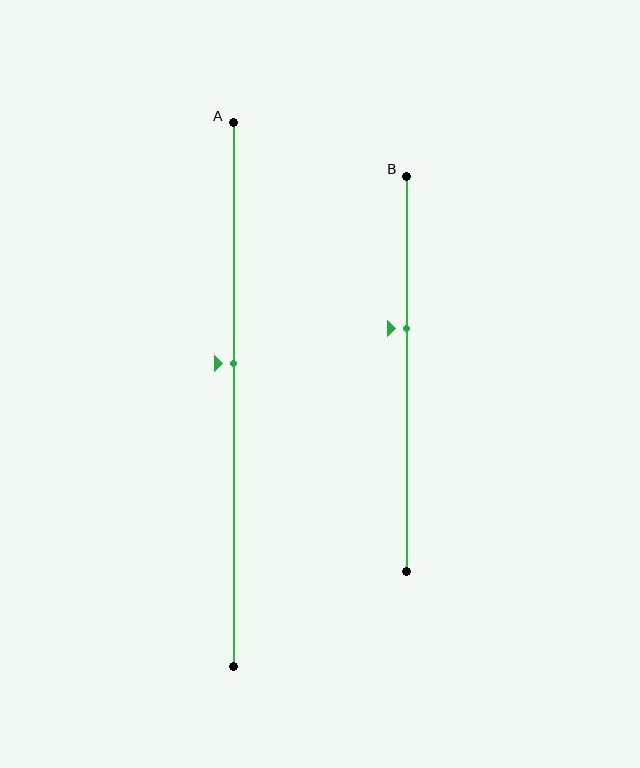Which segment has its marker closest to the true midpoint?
Segment A has its marker closest to the true midpoint.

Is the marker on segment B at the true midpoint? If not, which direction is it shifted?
No, the marker on segment B is shifted upward by about 12% of the segment length.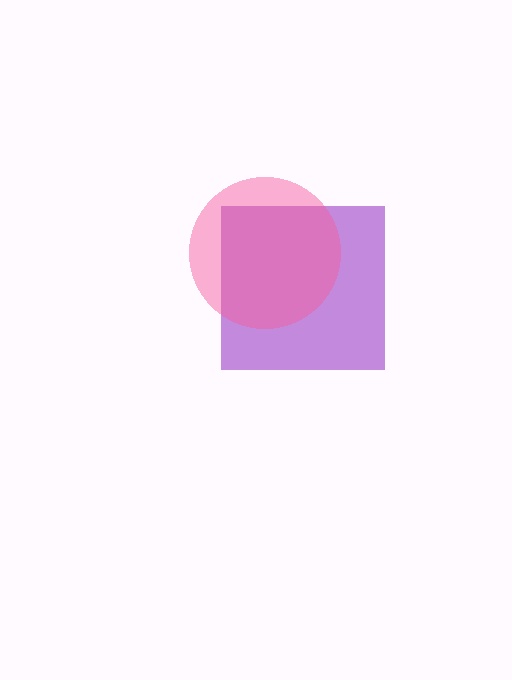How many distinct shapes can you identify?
There are 2 distinct shapes: a purple square, a pink circle.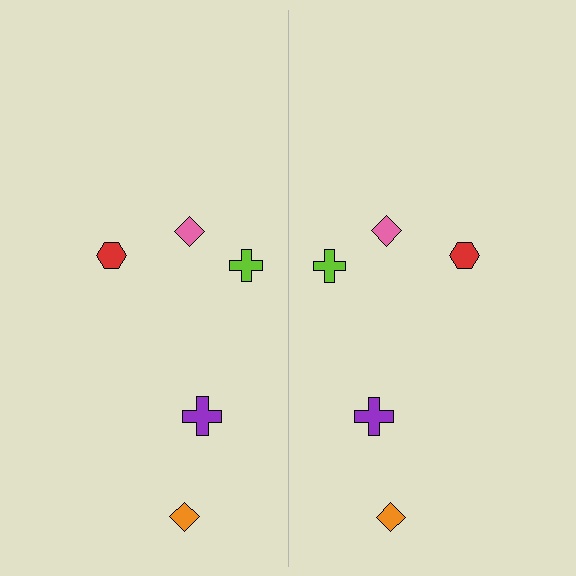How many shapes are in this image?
There are 10 shapes in this image.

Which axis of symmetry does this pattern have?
The pattern has a vertical axis of symmetry running through the center of the image.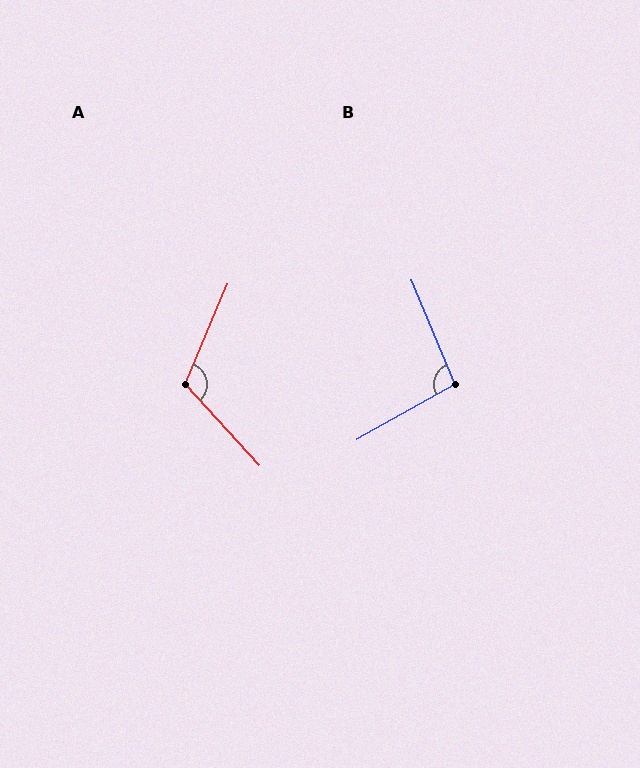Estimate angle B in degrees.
Approximately 97 degrees.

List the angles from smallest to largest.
B (97°), A (115°).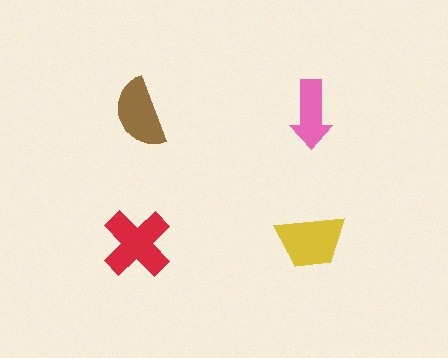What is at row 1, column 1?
A brown semicircle.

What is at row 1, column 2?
A pink arrow.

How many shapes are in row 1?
2 shapes.